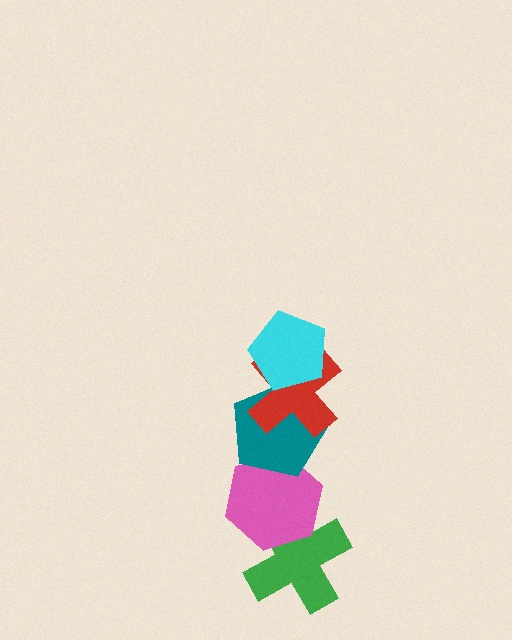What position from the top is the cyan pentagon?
The cyan pentagon is 1st from the top.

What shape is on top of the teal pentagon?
The red cross is on top of the teal pentagon.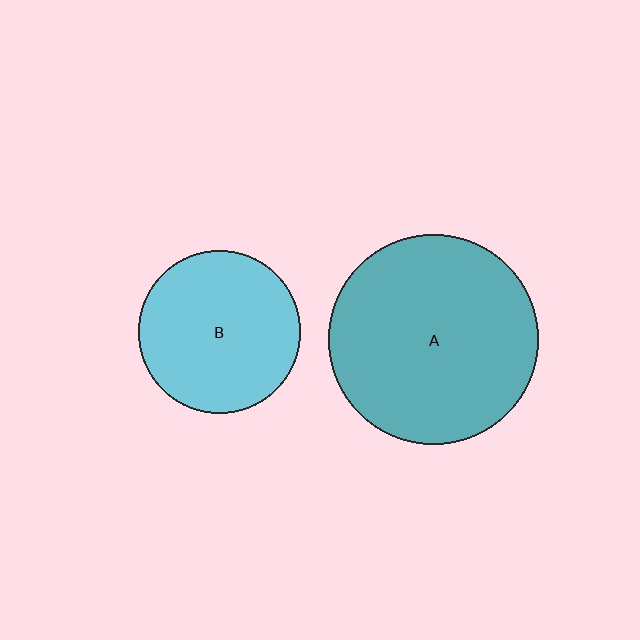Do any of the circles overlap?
No, none of the circles overlap.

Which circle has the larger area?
Circle A (teal).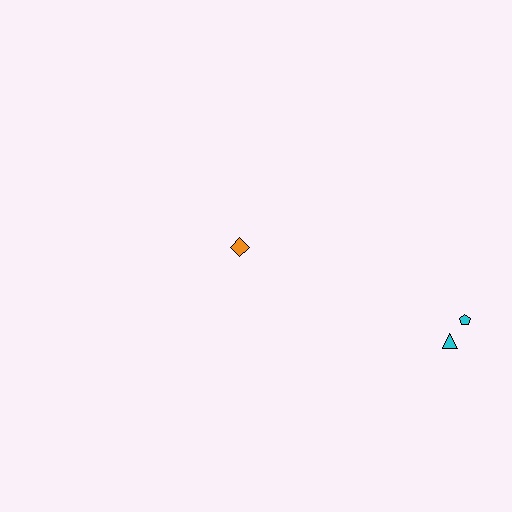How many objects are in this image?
There are 3 objects.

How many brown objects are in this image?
There are no brown objects.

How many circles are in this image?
There are no circles.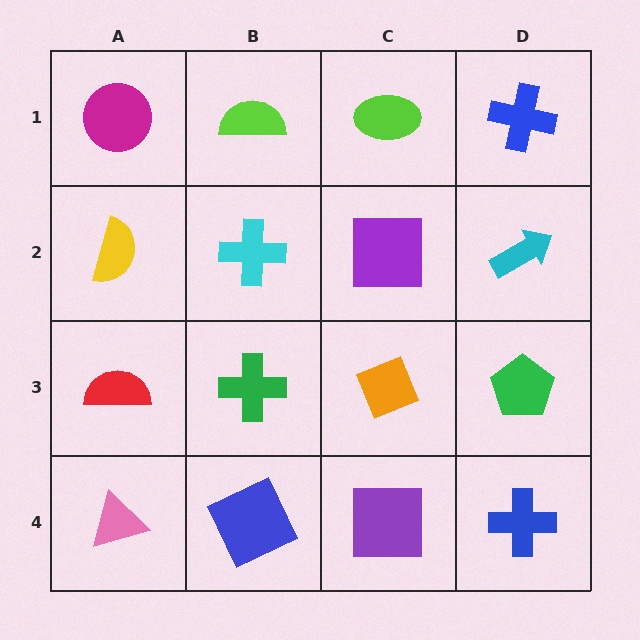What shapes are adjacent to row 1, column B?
A cyan cross (row 2, column B), a magenta circle (row 1, column A), a lime ellipse (row 1, column C).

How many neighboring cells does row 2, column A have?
3.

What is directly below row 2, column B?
A green cross.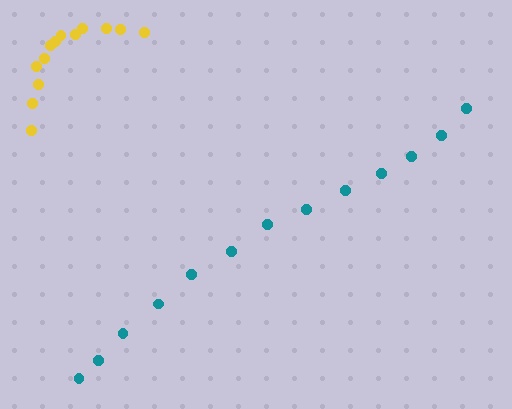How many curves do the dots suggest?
There are 2 distinct paths.